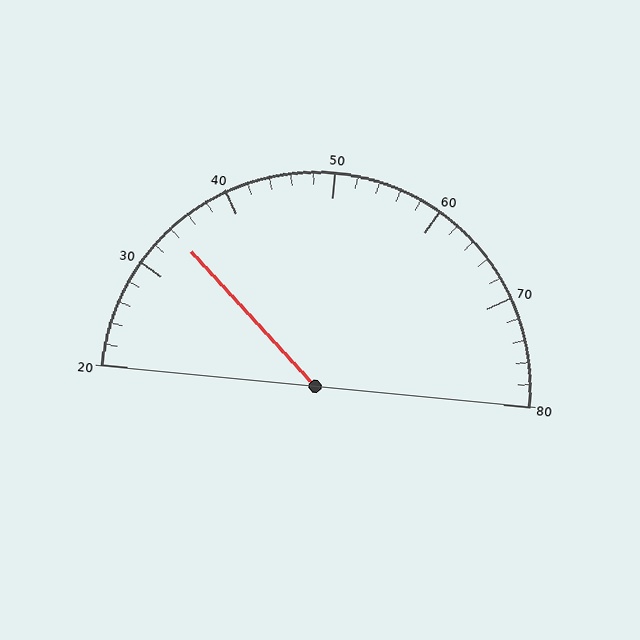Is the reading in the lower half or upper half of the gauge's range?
The reading is in the lower half of the range (20 to 80).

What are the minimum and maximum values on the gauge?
The gauge ranges from 20 to 80.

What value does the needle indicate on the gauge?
The needle indicates approximately 34.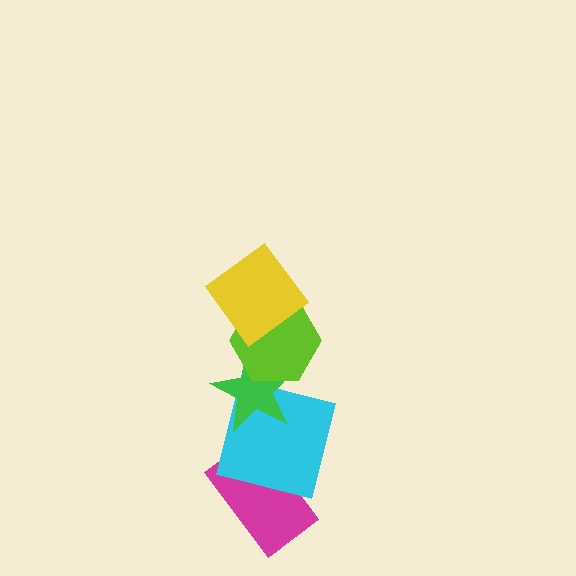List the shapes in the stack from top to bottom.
From top to bottom: the yellow diamond, the lime hexagon, the green star, the cyan square, the magenta rectangle.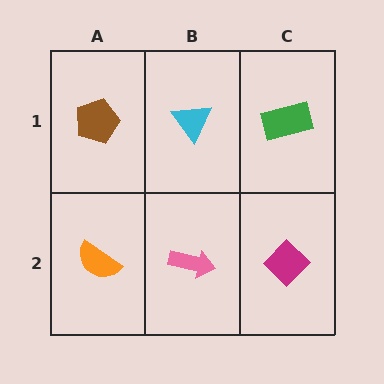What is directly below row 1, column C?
A magenta diamond.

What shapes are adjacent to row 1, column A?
An orange semicircle (row 2, column A), a cyan triangle (row 1, column B).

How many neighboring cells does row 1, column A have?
2.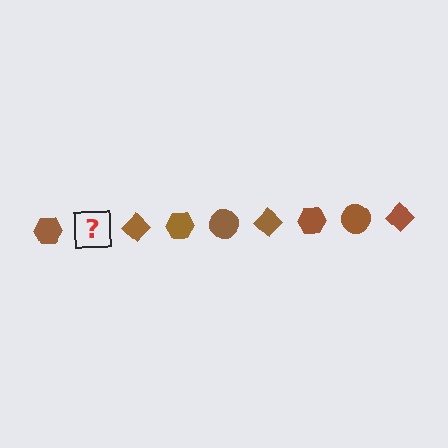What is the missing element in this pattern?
The missing element is a brown circle.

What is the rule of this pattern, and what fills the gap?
The rule is that the pattern cycles through hexagon, circle, diamond shapes in brown. The gap should be filled with a brown circle.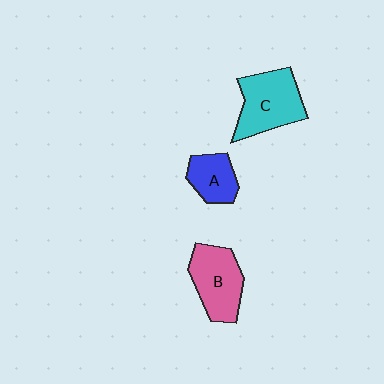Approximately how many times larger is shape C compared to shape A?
Approximately 1.7 times.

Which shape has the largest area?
Shape C (cyan).